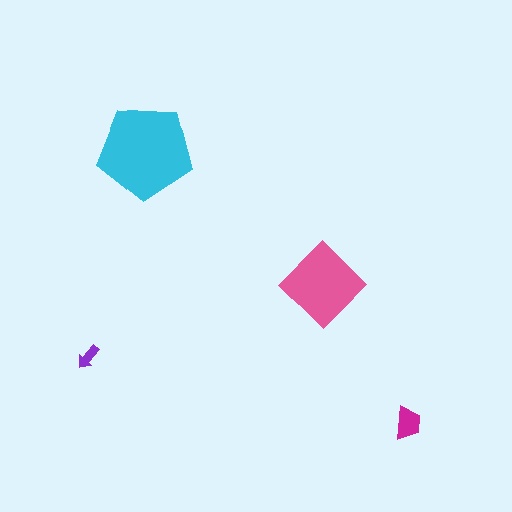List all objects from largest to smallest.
The cyan pentagon, the pink diamond, the magenta trapezoid, the purple arrow.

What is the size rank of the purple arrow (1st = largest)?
4th.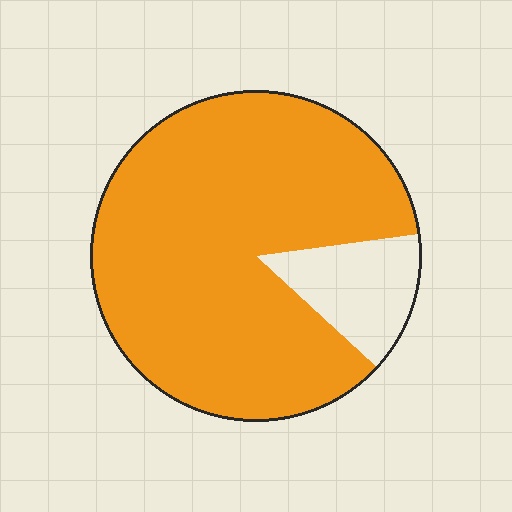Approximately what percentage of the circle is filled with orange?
Approximately 85%.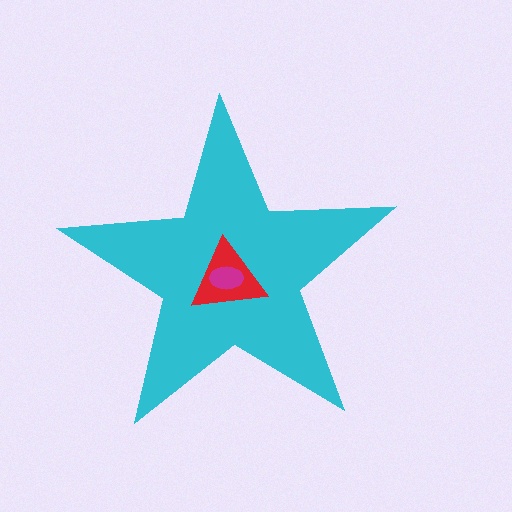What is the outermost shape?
The cyan star.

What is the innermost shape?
The magenta ellipse.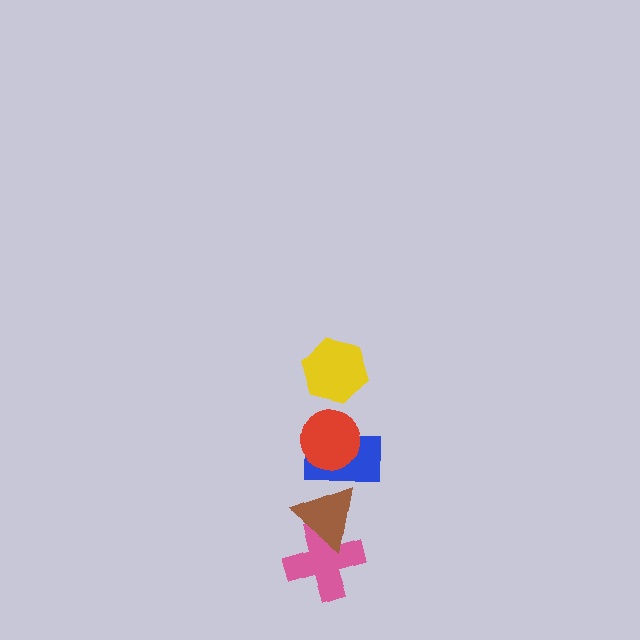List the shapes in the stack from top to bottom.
From top to bottom: the yellow hexagon, the red circle, the blue rectangle, the brown triangle, the pink cross.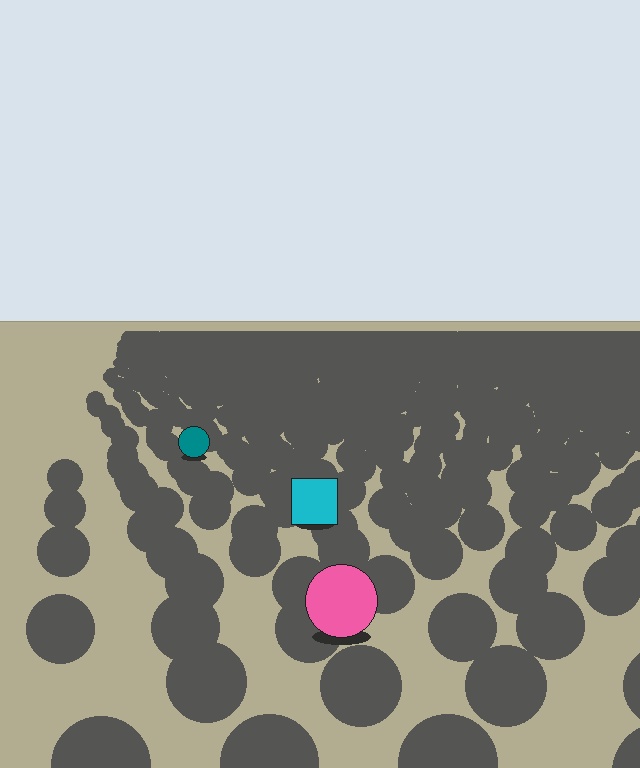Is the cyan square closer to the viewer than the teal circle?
Yes. The cyan square is closer — you can tell from the texture gradient: the ground texture is coarser near it.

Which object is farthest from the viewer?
The teal circle is farthest from the viewer. It appears smaller and the ground texture around it is denser.